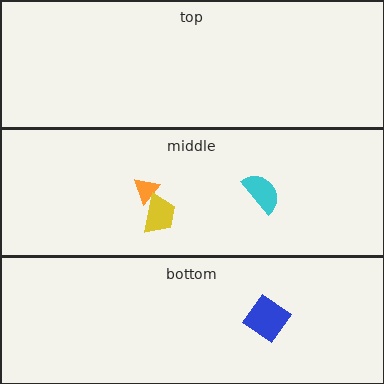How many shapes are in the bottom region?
1.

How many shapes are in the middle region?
3.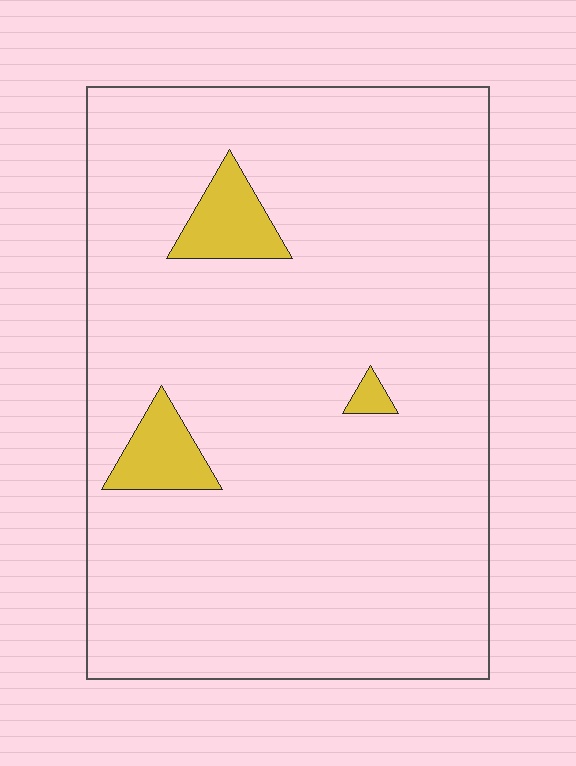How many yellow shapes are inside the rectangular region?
3.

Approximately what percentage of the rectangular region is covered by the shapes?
Approximately 5%.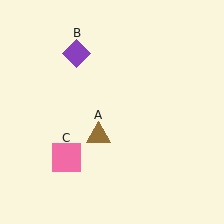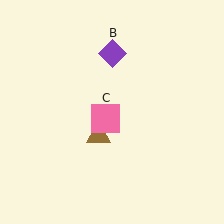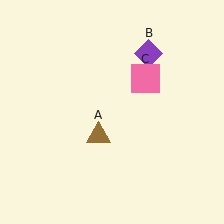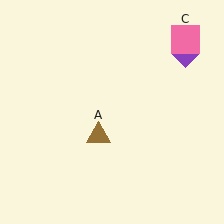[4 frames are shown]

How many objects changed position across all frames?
2 objects changed position: purple diamond (object B), pink square (object C).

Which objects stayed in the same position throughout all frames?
Brown triangle (object A) remained stationary.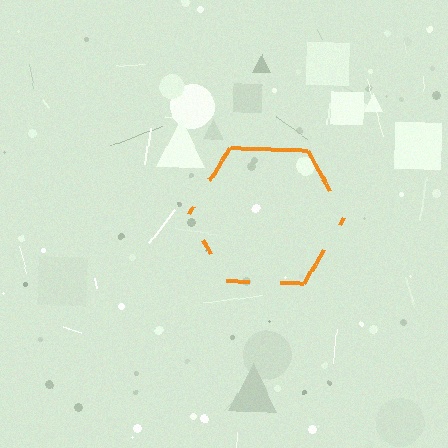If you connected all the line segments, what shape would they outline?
They would outline a hexagon.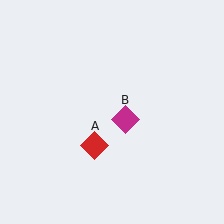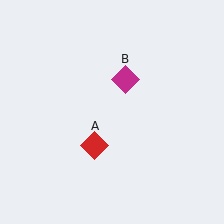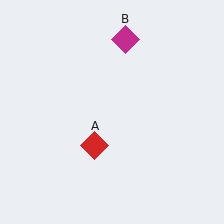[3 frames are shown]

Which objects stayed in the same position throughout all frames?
Red diamond (object A) remained stationary.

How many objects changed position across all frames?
1 object changed position: magenta diamond (object B).